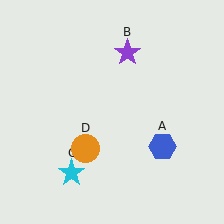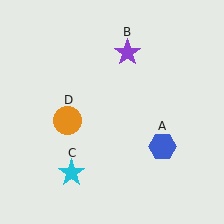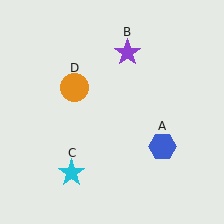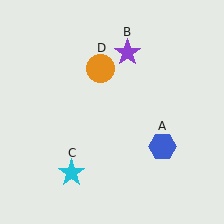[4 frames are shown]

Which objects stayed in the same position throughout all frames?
Blue hexagon (object A) and purple star (object B) and cyan star (object C) remained stationary.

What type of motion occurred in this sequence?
The orange circle (object D) rotated clockwise around the center of the scene.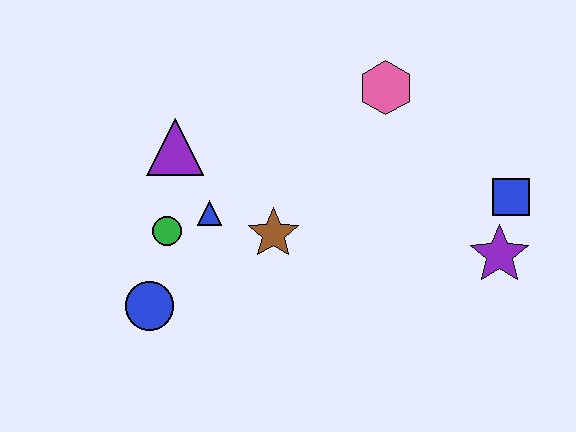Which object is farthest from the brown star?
The blue square is farthest from the brown star.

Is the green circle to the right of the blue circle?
Yes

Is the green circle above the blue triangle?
No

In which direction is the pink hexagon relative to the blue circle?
The pink hexagon is to the right of the blue circle.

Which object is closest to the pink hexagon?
The blue square is closest to the pink hexagon.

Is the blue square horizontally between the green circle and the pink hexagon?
No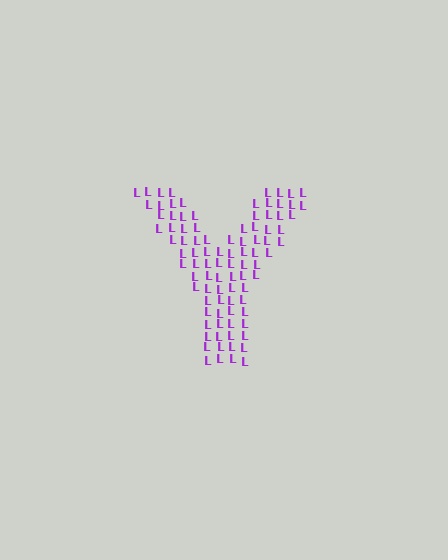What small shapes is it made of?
It is made of small letter L's.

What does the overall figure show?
The overall figure shows the letter Y.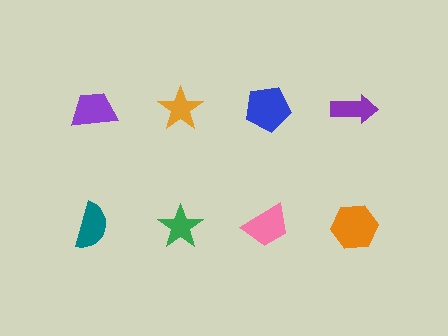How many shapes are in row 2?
4 shapes.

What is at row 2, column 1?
A teal semicircle.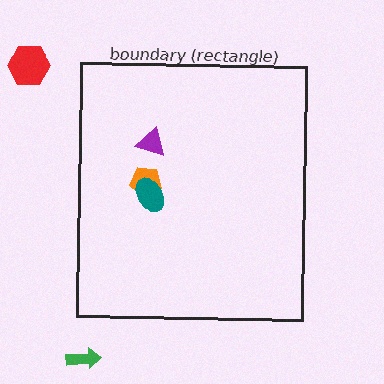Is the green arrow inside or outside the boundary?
Outside.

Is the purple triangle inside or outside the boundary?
Inside.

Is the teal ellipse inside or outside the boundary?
Inside.